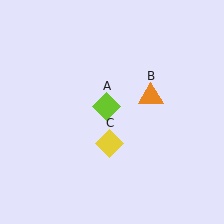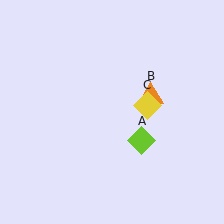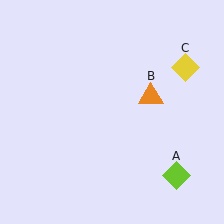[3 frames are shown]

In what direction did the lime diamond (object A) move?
The lime diamond (object A) moved down and to the right.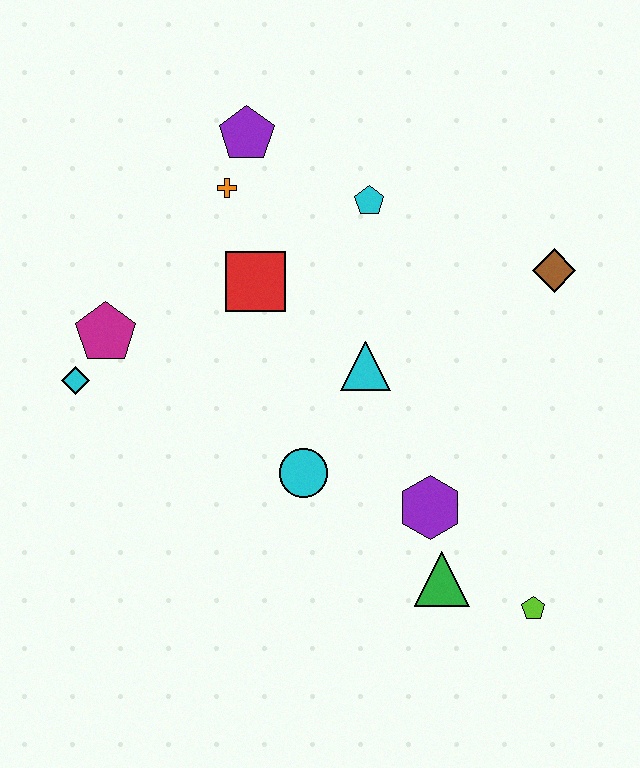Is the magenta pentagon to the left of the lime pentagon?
Yes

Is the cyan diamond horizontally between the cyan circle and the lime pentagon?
No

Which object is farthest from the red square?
The lime pentagon is farthest from the red square.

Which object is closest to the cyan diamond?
The magenta pentagon is closest to the cyan diamond.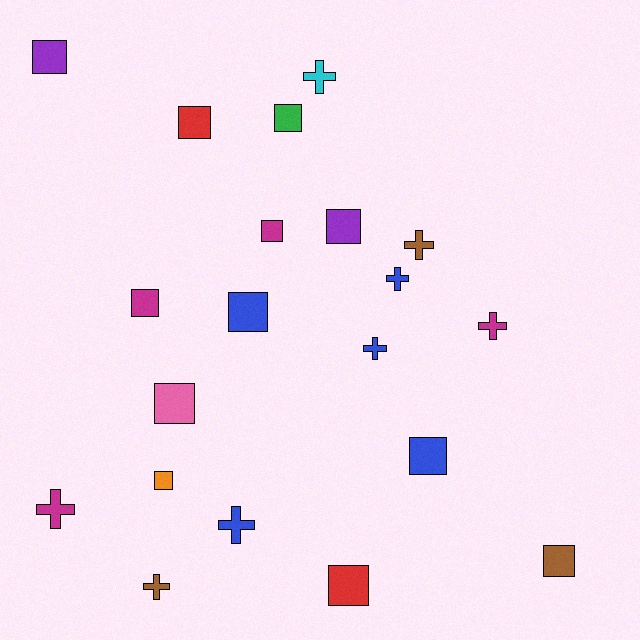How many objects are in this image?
There are 20 objects.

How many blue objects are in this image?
There are 5 blue objects.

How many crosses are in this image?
There are 8 crosses.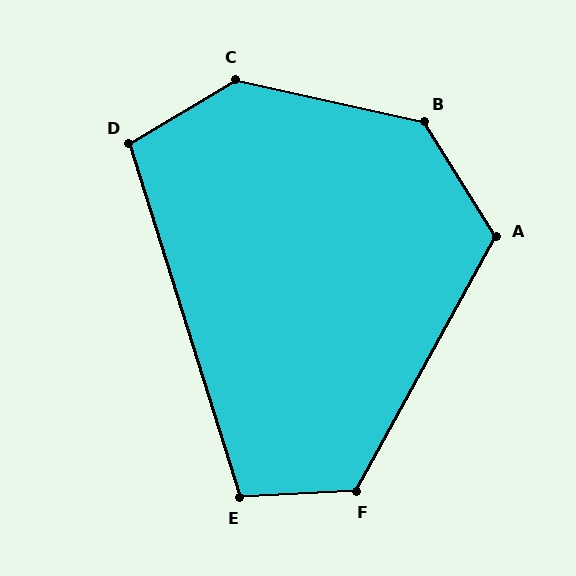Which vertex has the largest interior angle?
C, at approximately 136 degrees.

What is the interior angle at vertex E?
Approximately 105 degrees (obtuse).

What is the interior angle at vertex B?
Approximately 135 degrees (obtuse).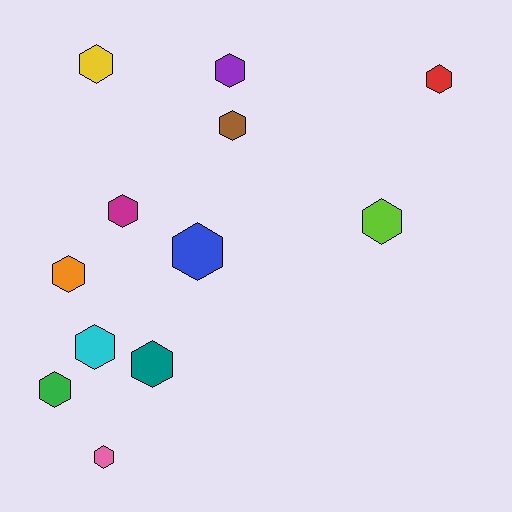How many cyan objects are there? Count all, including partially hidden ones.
There is 1 cyan object.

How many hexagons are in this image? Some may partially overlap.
There are 12 hexagons.